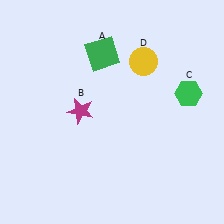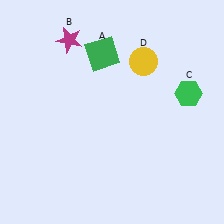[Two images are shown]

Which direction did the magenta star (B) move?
The magenta star (B) moved up.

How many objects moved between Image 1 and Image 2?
1 object moved between the two images.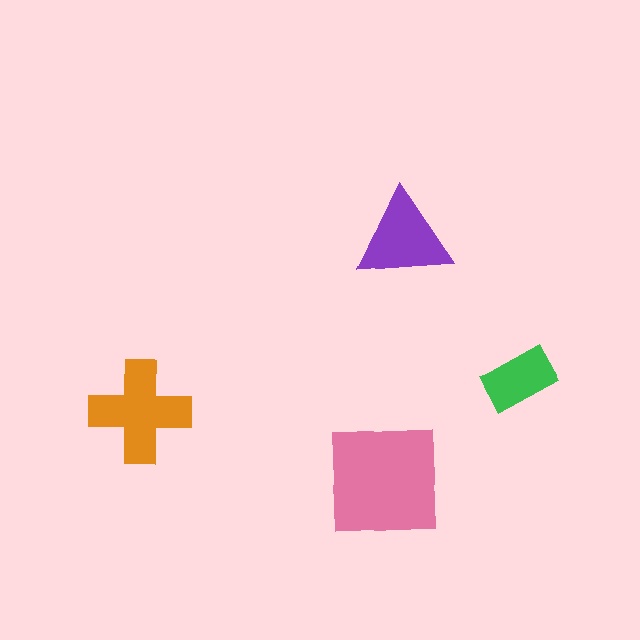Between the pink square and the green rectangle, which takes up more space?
The pink square.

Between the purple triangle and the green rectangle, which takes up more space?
The purple triangle.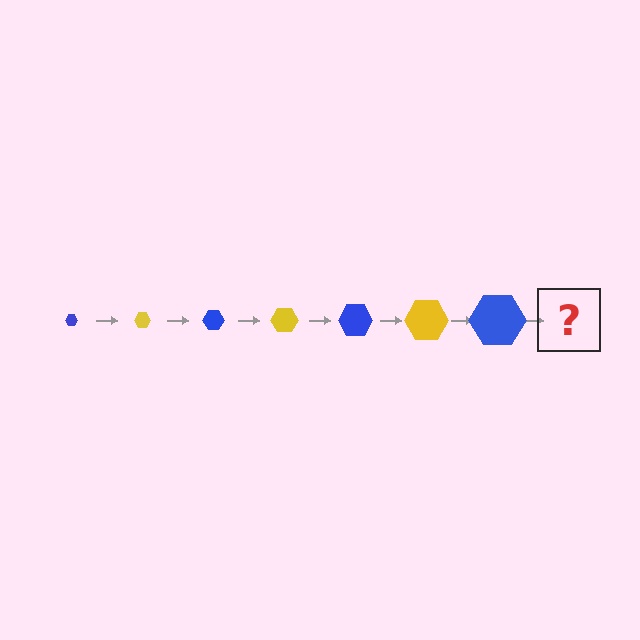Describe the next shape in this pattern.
It should be a yellow hexagon, larger than the previous one.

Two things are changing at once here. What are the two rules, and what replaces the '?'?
The two rules are that the hexagon grows larger each step and the color cycles through blue and yellow. The '?' should be a yellow hexagon, larger than the previous one.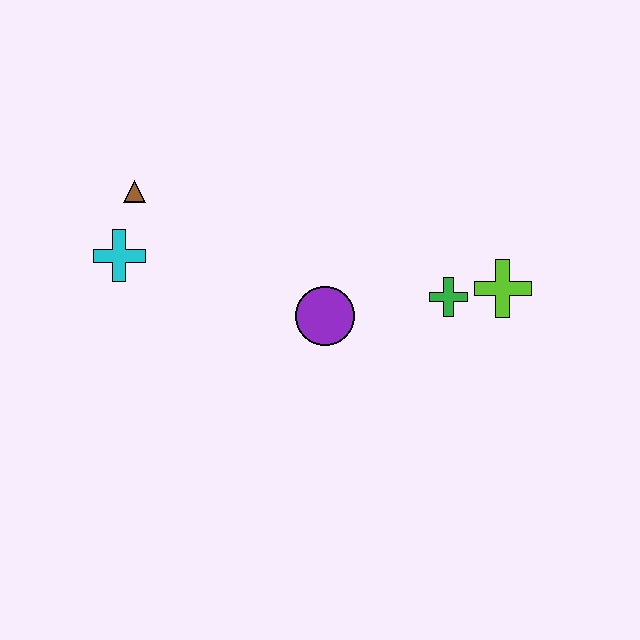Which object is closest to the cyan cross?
The brown triangle is closest to the cyan cross.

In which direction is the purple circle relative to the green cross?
The purple circle is to the left of the green cross.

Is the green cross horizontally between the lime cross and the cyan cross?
Yes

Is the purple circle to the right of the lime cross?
No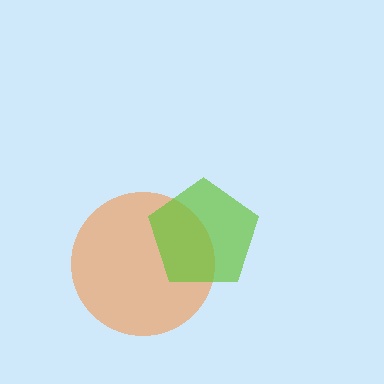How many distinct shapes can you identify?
There are 2 distinct shapes: an orange circle, a lime pentagon.